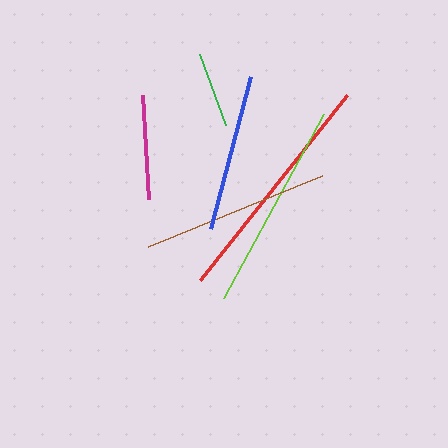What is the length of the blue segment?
The blue segment is approximately 158 pixels long.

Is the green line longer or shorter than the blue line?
The blue line is longer than the green line.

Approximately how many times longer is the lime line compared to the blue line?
The lime line is approximately 1.3 times the length of the blue line.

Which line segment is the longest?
The red line is the longest at approximately 237 pixels.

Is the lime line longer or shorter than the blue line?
The lime line is longer than the blue line.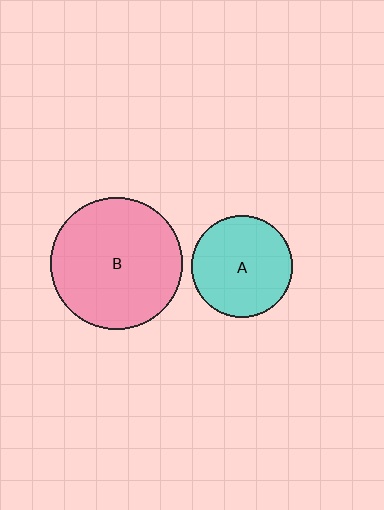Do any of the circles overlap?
No, none of the circles overlap.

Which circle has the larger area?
Circle B (pink).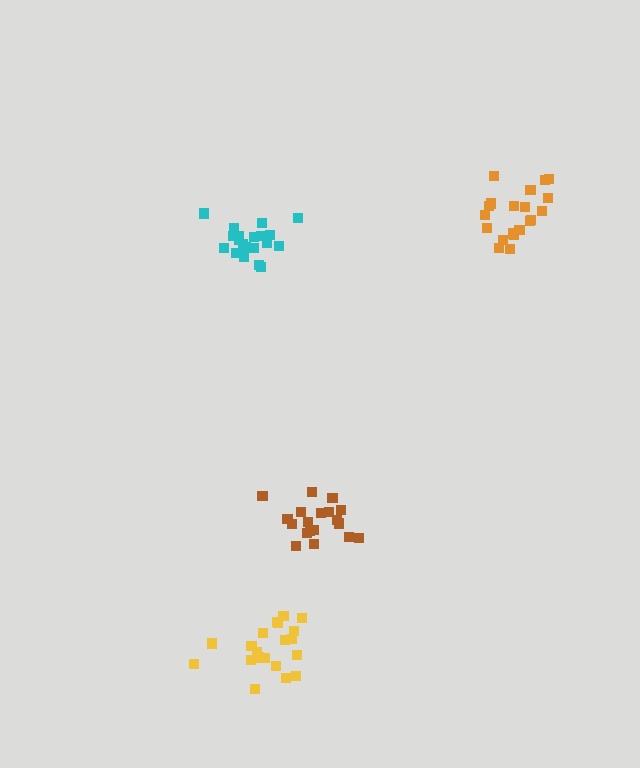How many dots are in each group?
Group 1: 20 dots, Group 2: 20 dots, Group 3: 20 dots, Group 4: 20 dots (80 total).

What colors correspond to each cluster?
The clusters are colored: brown, cyan, yellow, orange.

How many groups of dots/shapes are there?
There are 4 groups.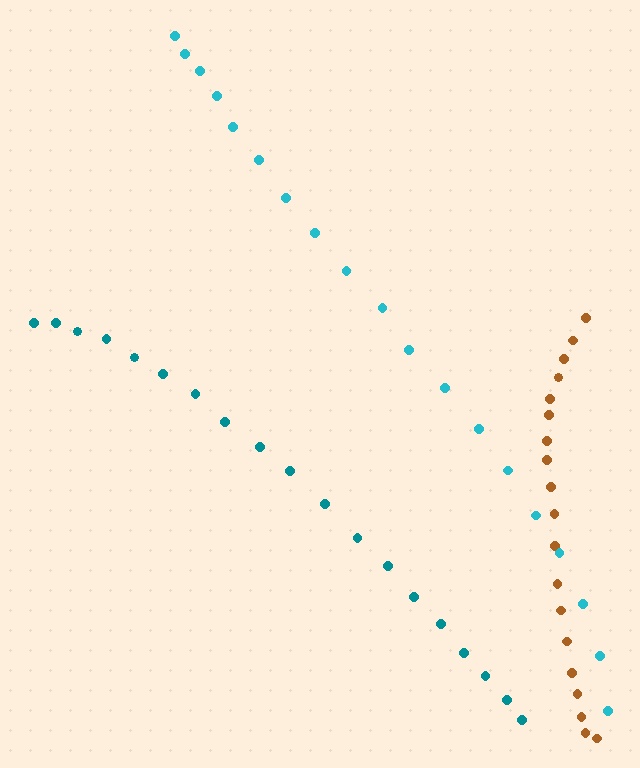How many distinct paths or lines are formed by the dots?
There are 3 distinct paths.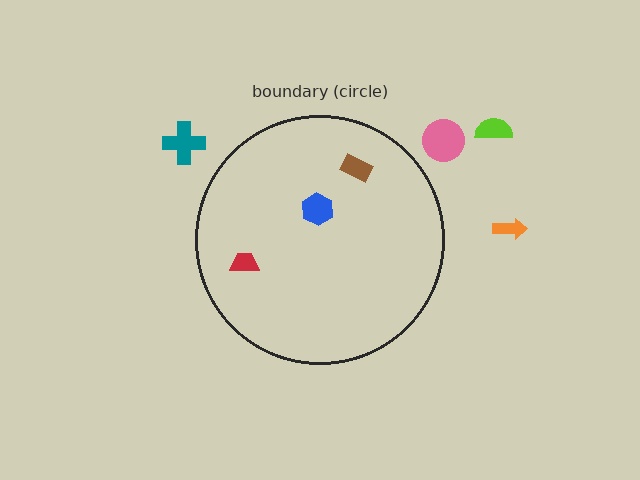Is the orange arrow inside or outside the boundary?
Outside.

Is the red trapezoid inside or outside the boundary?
Inside.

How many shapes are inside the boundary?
3 inside, 4 outside.